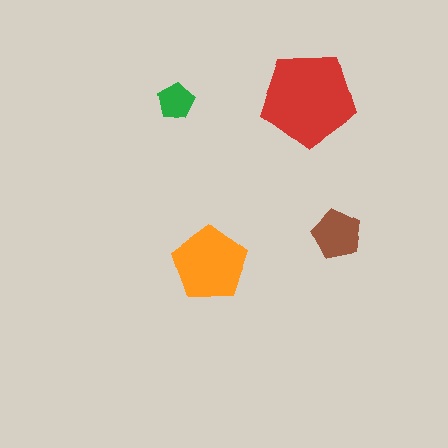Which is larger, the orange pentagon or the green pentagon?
The orange one.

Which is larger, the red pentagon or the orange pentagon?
The red one.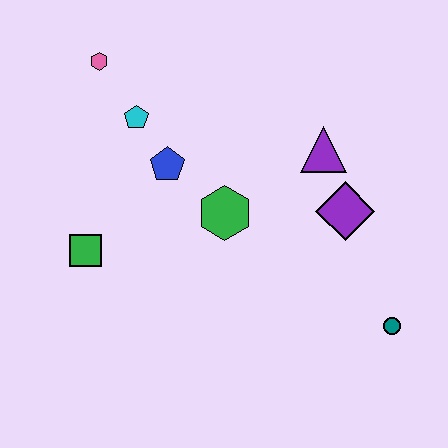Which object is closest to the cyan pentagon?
The blue pentagon is closest to the cyan pentagon.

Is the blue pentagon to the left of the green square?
No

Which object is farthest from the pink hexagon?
The teal circle is farthest from the pink hexagon.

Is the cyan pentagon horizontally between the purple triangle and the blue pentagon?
No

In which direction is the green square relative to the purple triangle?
The green square is to the left of the purple triangle.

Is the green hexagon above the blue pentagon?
No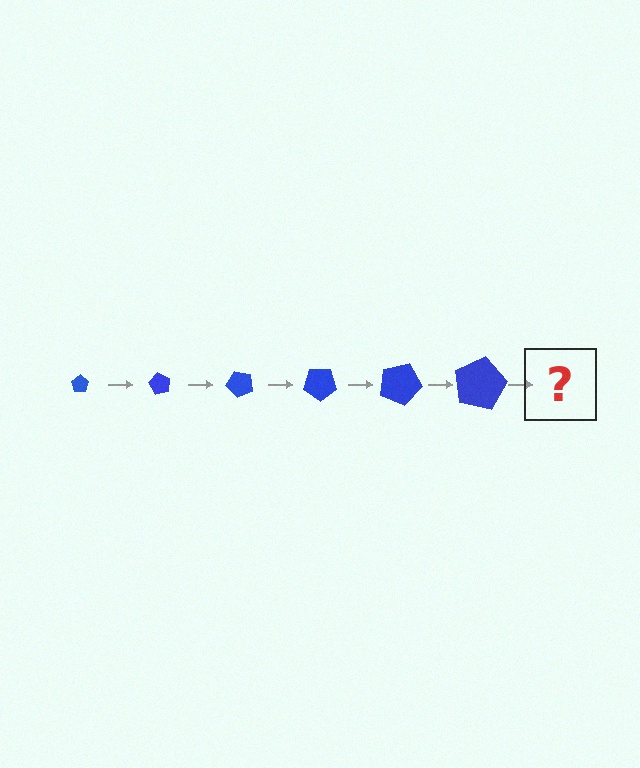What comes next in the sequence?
The next element should be a pentagon, larger than the previous one and rotated 360 degrees from the start.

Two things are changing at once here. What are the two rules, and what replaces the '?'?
The two rules are that the pentagon grows larger each step and it rotates 60 degrees each step. The '?' should be a pentagon, larger than the previous one and rotated 360 degrees from the start.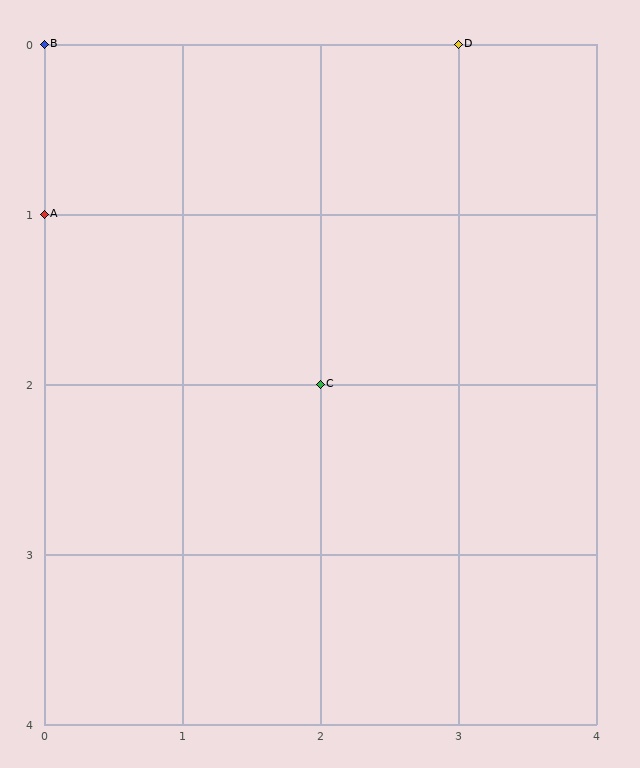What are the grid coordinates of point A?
Point A is at grid coordinates (0, 1).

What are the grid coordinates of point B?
Point B is at grid coordinates (0, 0).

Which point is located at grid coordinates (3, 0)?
Point D is at (3, 0).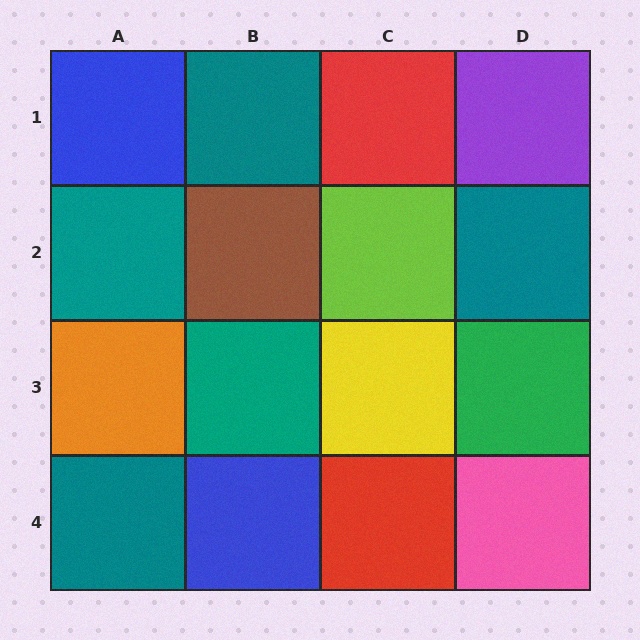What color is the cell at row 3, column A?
Orange.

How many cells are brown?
1 cell is brown.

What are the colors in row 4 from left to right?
Teal, blue, red, pink.